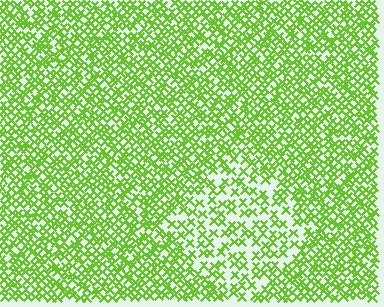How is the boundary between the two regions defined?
The boundary is defined by a change in element density (approximately 1.8x ratio). All elements are the same color, size, and shape.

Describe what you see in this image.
The image contains small lime elements arranged at two different densities. A diamond-shaped region is visible where the elements are less densely packed than the surrounding area.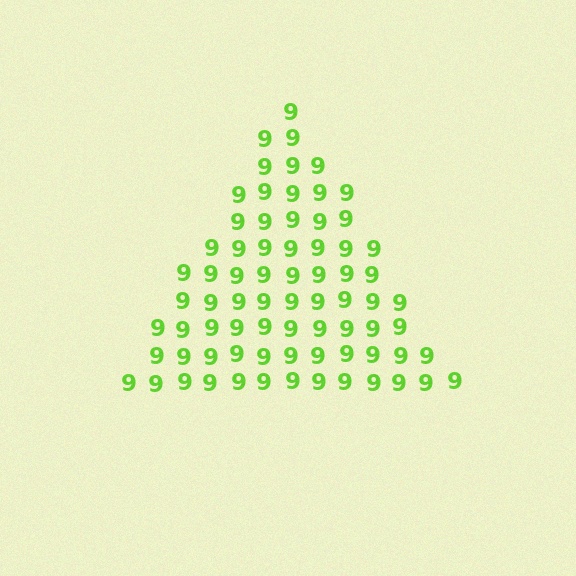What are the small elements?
The small elements are digit 9's.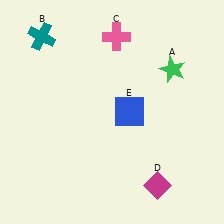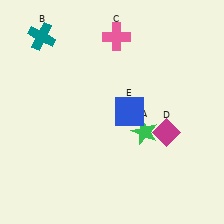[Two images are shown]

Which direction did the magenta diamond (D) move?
The magenta diamond (D) moved up.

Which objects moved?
The objects that moved are: the green star (A), the magenta diamond (D).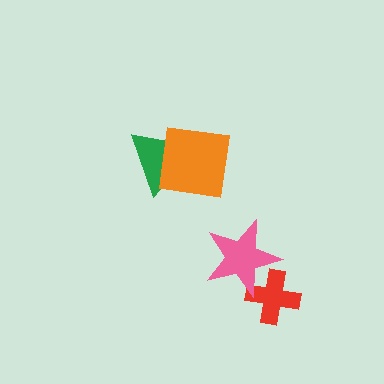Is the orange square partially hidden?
No, no other shape covers it.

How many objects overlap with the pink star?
1 object overlaps with the pink star.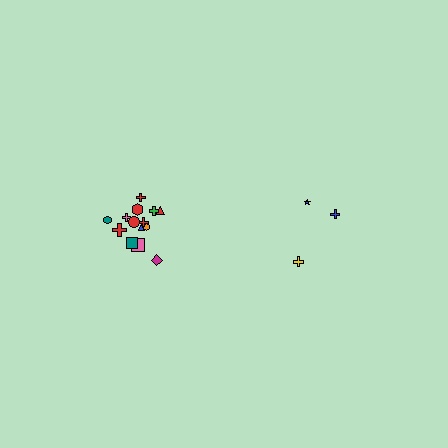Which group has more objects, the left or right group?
The left group.